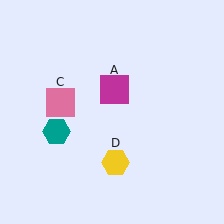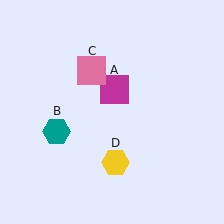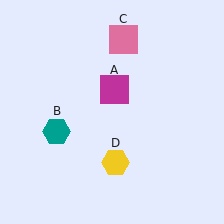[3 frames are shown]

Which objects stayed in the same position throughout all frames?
Magenta square (object A) and teal hexagon (object B) and yellow hexagon (object D) remained stationary.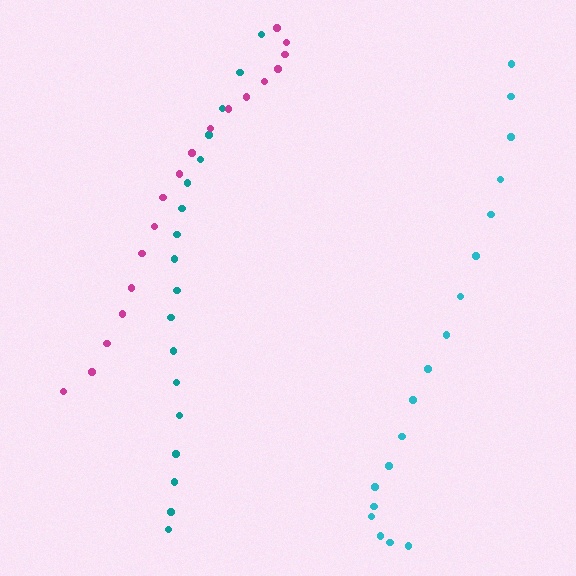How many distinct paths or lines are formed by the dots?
There are 3 distinct paths.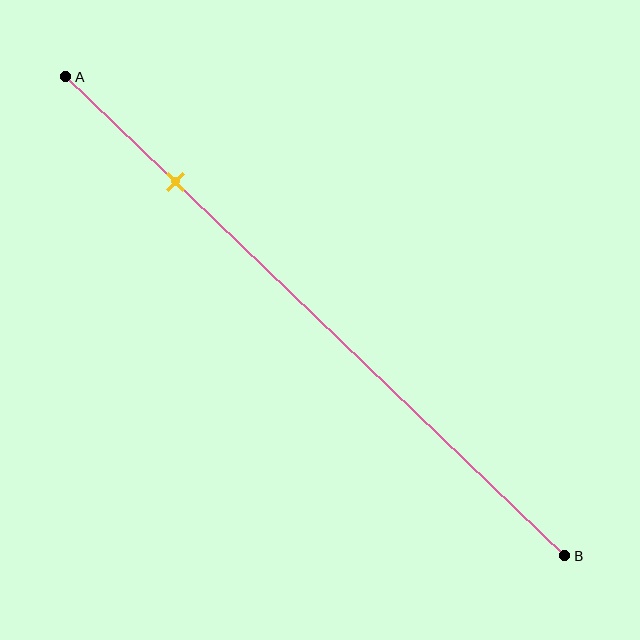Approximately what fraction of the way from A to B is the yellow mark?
The yellow mark is approximately 20% of the way from A to B.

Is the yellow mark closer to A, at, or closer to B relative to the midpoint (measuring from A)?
The yellow mark is closer to point A than the midpoint of segment AB.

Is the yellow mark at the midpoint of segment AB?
No, the mark is at about 20% from A, not at the 50% midpoint.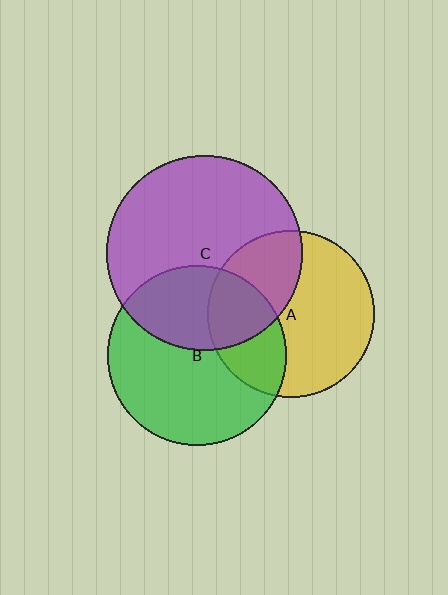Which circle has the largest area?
Circle C (purple).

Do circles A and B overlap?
Yes.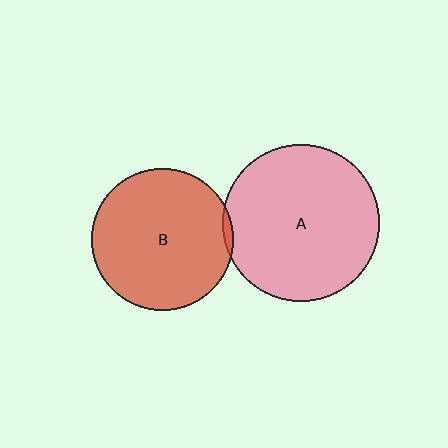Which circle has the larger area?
Circle A (pink).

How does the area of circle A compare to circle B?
Approximately 1.2 times.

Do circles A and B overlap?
Yes.